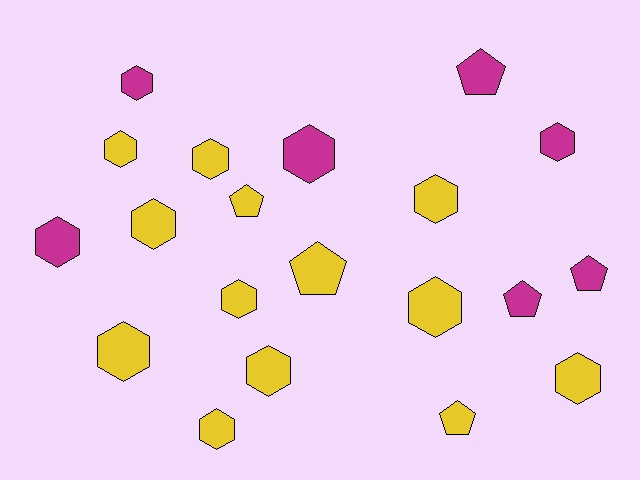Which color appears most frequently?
Yellow, with 13 objects.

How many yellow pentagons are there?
There are 3 yellow pentagons.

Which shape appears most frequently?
Hexagon, with 14 objects.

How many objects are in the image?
There are 20 objects.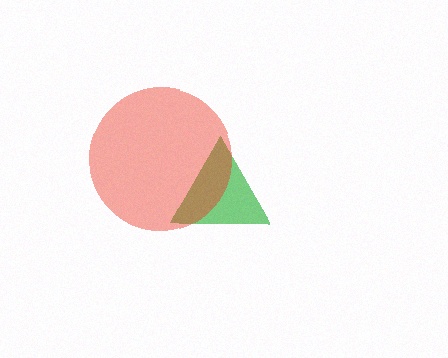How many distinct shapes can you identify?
There are 2 distinct shapes: a green triangle, a red circle.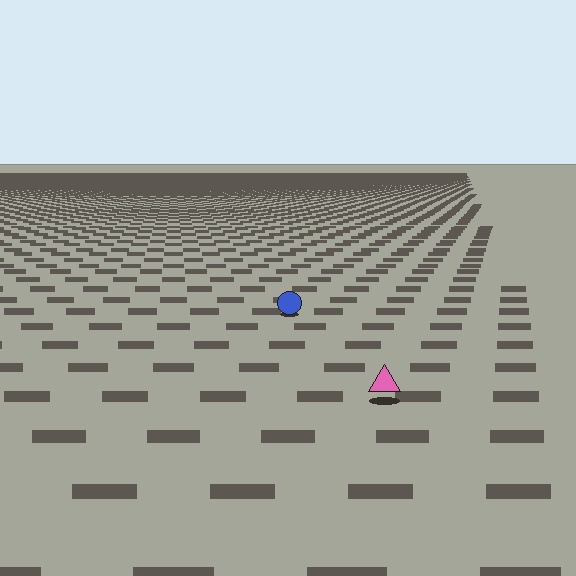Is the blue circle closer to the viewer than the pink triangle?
No. The pink triangle is closer — you can tell from the texture gradient: the ground texture is coarser near it.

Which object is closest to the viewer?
The pink triangle is closest. The texture marks near it are larger and more spread out.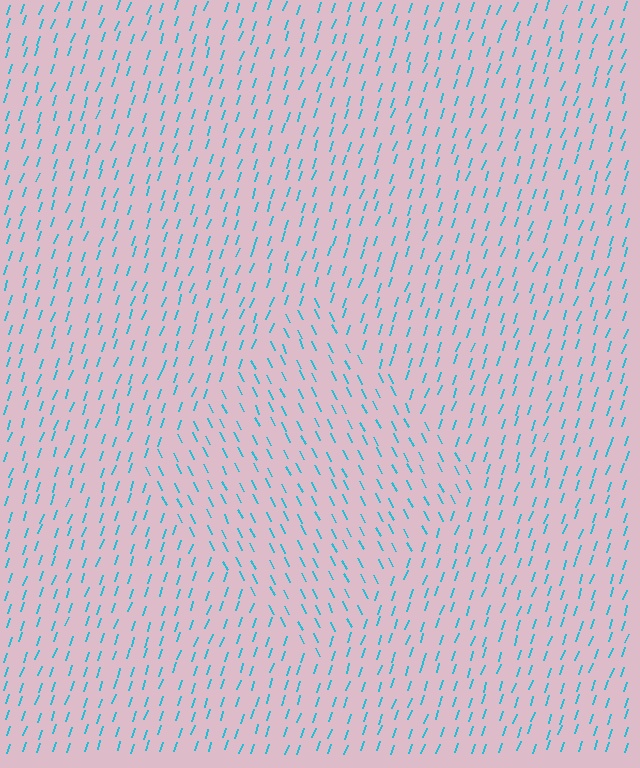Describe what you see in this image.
The image is filled with small cyan line segments. A diamond region in the image has lines oriented differently from the surrounding lines, creating a visible texture boundary.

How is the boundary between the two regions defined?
The boundary is defined purely by a change in line orientation (approximately 45 degrees difference). All lines are the same color and thickness.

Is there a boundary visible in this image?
Yes, there is a texture boundary formed by a change in line orientation.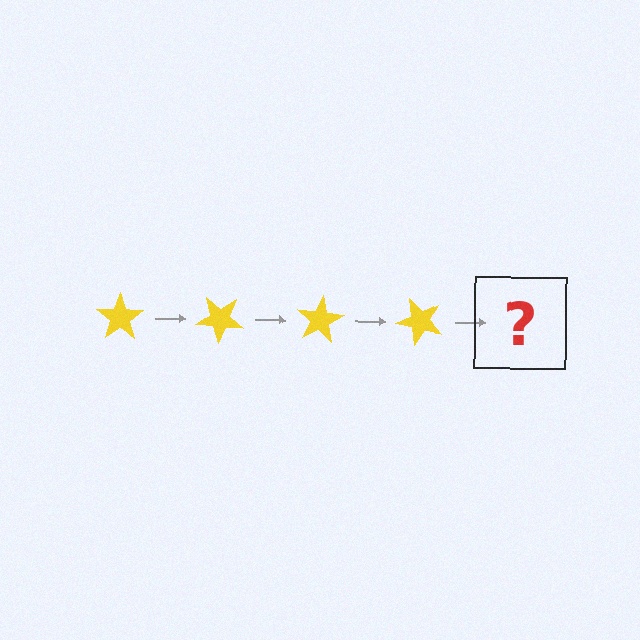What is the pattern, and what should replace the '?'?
The pattern is that the star rotates 40 degrees each step. The '?' should be a yellow star rotated 160 degrees.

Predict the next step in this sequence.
The next step is a yellow star rotated 160 degrees.